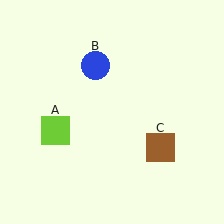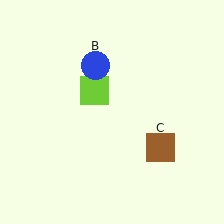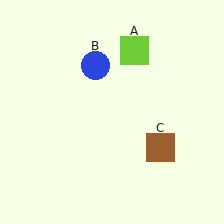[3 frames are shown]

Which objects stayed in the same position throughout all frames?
Blue circle (object B) and brown square (object C) remained stationary.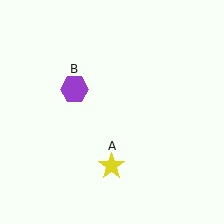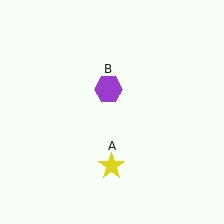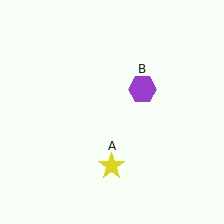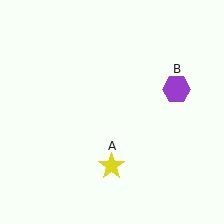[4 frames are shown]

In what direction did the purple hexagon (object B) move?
The purple hexagon (object B) moved right.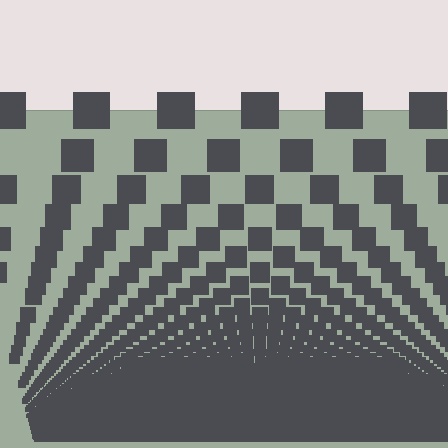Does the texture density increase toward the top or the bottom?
Density increases toward the bottom.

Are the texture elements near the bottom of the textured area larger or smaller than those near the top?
Smaller. The gradient is inverted — elements near the bottom are smaller and denser.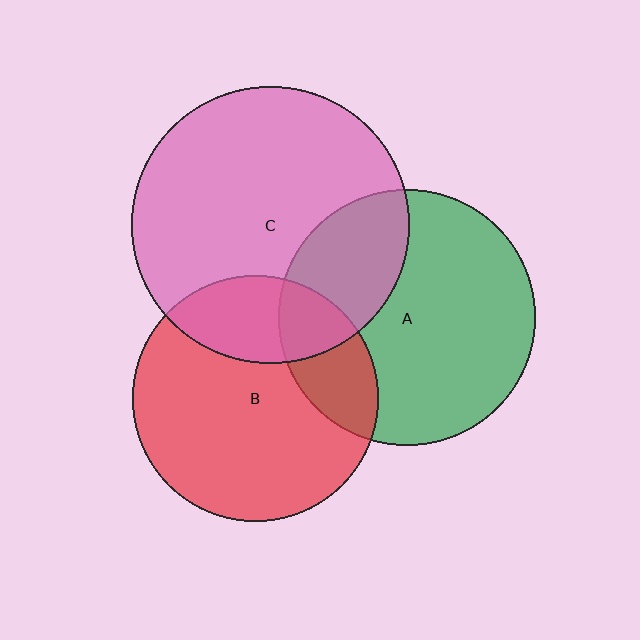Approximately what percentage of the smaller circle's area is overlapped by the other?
Approximately 25%.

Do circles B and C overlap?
Yes.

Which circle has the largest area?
Circle C (pink).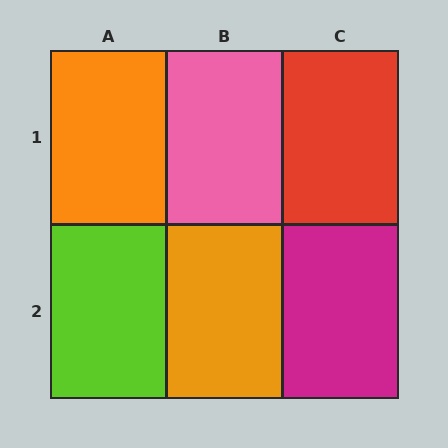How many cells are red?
1 cell is red.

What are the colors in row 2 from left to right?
Lime, orange, magenta.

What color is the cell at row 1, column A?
Orange.